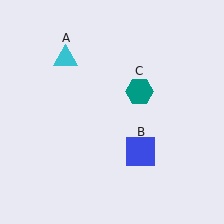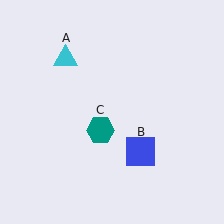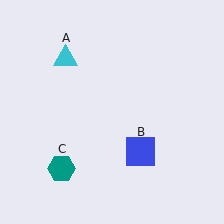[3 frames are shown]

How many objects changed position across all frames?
1 object changed position: teal hexagon (object C).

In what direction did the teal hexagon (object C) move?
The teal hexagon (object C) moved down and to the left.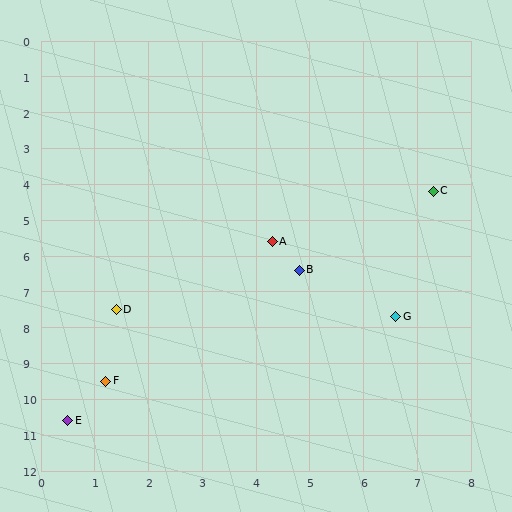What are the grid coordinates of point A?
Point A is at approximately (4.3, 5.6).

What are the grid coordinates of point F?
Point F is at approximately (1.2, 9.5).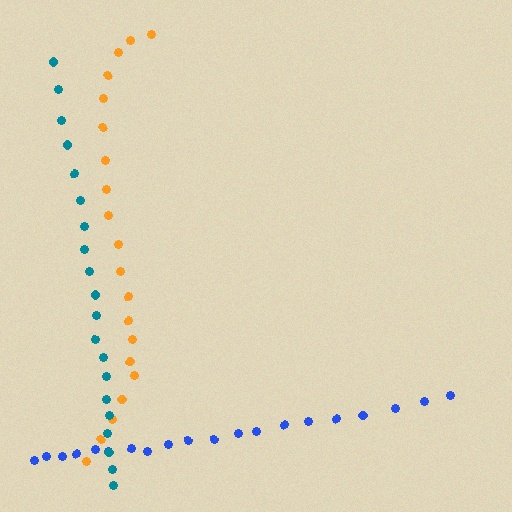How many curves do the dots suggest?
There are 3 distinct paths.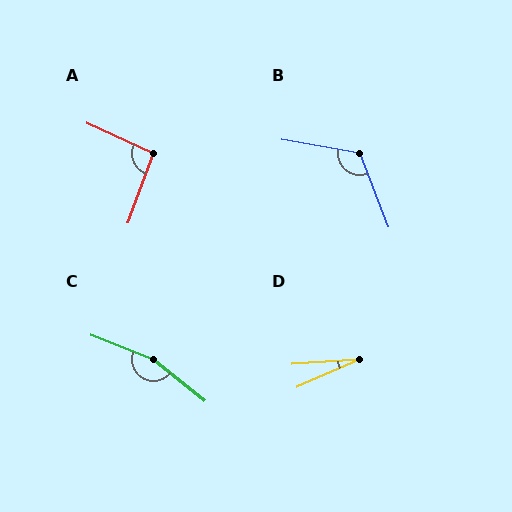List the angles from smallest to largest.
D (21°), A (95°), B (121°), C (162°).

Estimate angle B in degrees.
Approximately 121 degrees.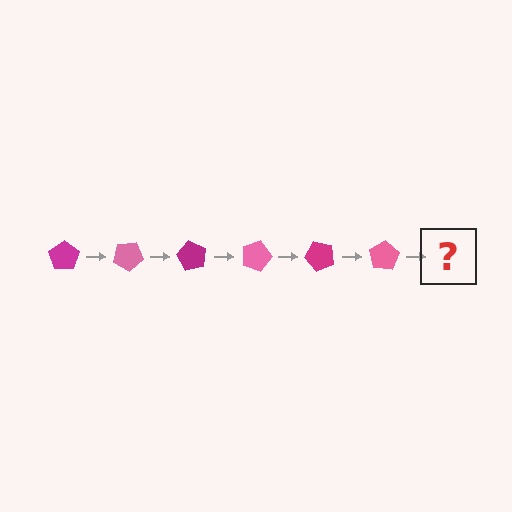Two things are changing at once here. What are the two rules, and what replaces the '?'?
The two rules are that it rotates 30 degrees each step and the color cycles through magenta and pink. The '?' should be a magenta pentagon, rotated 180 degrees from the start.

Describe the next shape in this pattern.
It should be a magenta pentagon, rotated 180 degrees from the start.